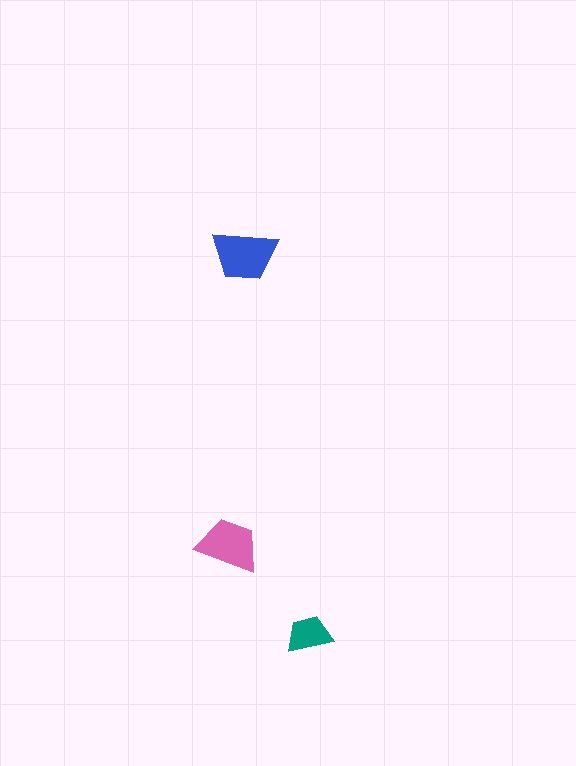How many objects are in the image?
There are 3 objects in the image.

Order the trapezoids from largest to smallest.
the blue one, the pink one, the teal one.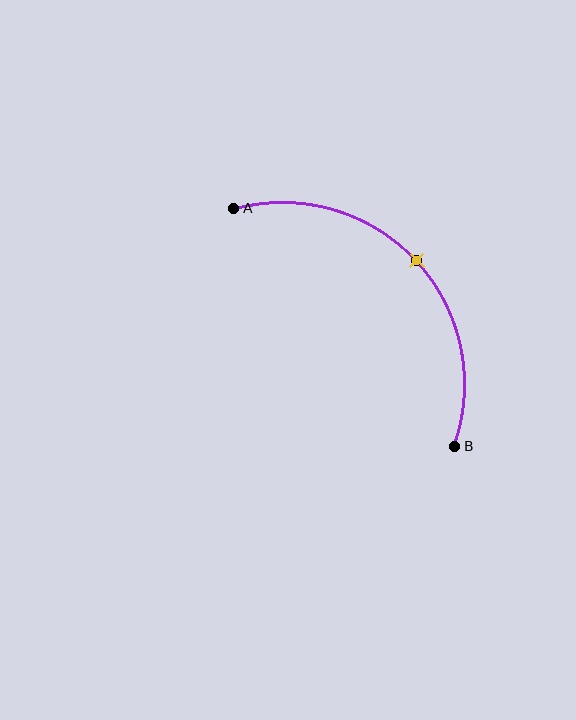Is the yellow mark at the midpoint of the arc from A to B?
Yes. The yellow mark lies on the arc at equal arc-length from both A and B — it is the arc midpoint.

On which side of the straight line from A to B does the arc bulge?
The arc bulges above and to the right of the straight line connecting A and B.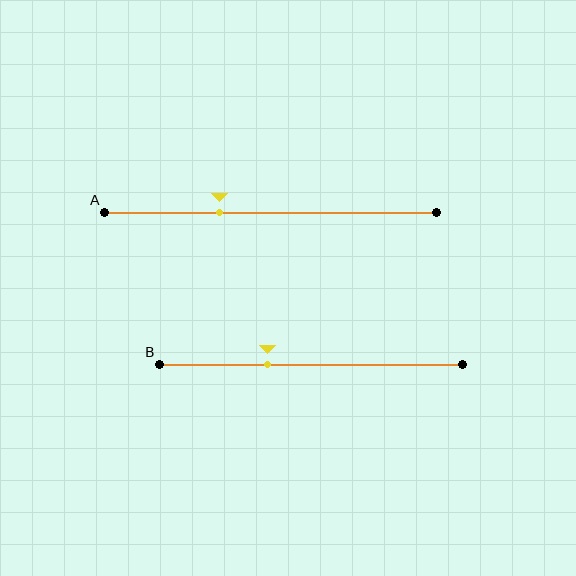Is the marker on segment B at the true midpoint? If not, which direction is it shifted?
No, the marker on segment B is shifted to the left by about 14% of the segment length.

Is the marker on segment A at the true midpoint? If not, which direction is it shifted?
No, the marker on segment A is shifted to the left by about 15% of the segment length.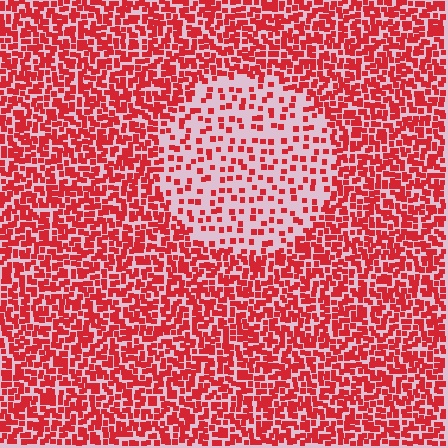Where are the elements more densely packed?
The elements are more densely packed outside the circle boundary.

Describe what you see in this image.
The image contains small red elements arranged at two different densities. A circle-shaped region is visible where the elements are less densely packed than the surrounding area.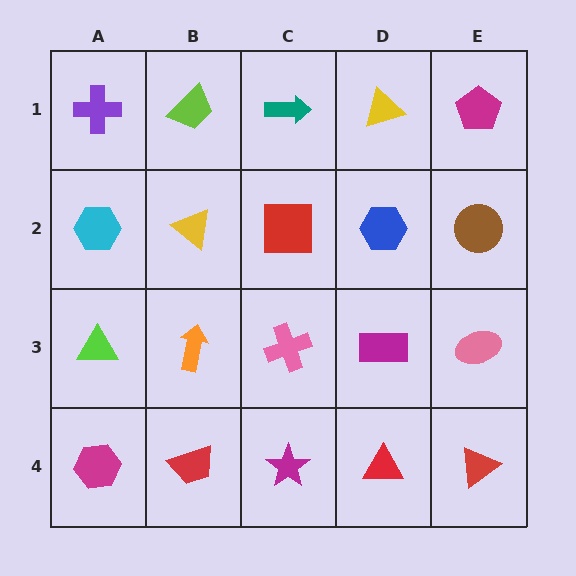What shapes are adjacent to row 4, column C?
A pink cross (row 3, column C), a red trapezoid (row 4, column B), a red triangle (row 4, column D).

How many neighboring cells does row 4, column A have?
2.